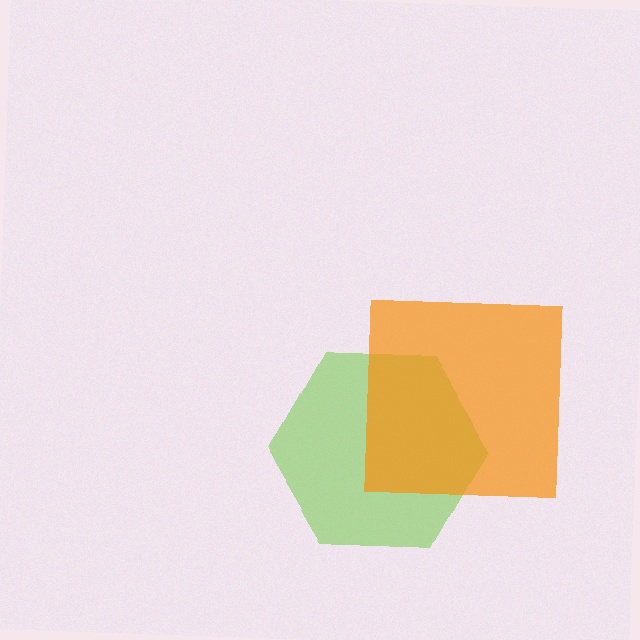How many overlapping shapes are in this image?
There are 2 overlapping shapes in the image.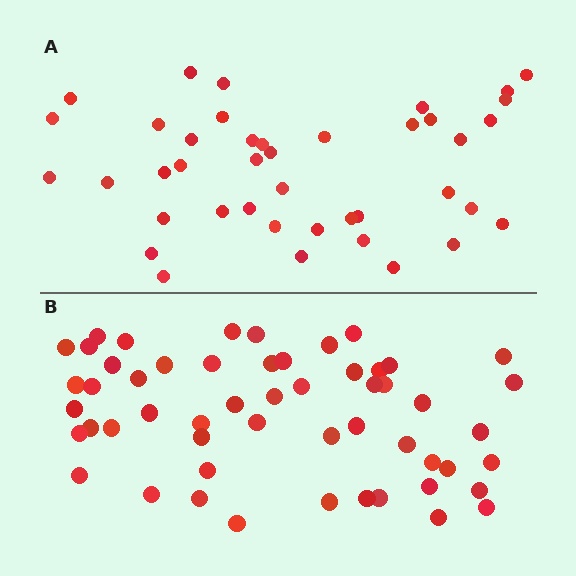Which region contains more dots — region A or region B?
Region B (the bottom region) has more dots.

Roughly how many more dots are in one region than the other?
Region B has approximately 15 more dots than region A.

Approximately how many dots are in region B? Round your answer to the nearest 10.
About 50 dots. (The exact count is 54, which rounds to 50.)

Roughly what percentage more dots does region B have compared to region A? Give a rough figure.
About 30% more.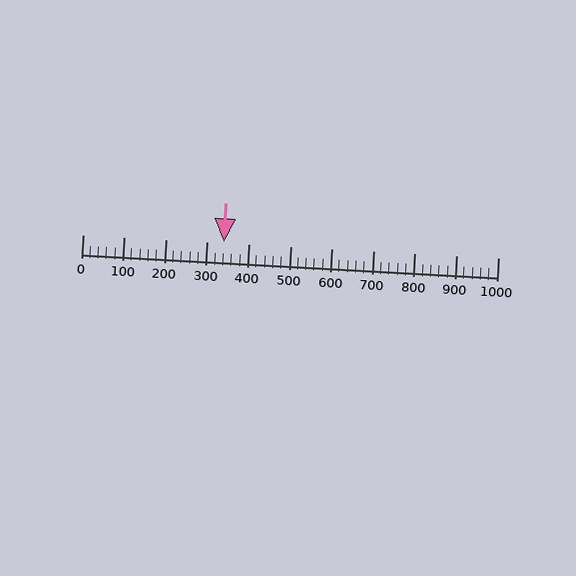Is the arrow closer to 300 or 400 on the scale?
The arrow is closer to 300.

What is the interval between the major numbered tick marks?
The major tick marks are spaced 100 units apart.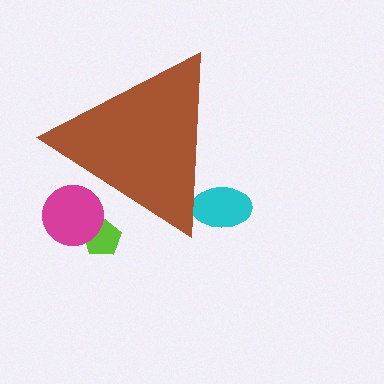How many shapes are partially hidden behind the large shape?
3 shapes are partially hidden.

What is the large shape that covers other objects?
A brown triangle.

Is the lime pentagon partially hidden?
Yes, the lime pentagon is partially hidden behind the brown triangle.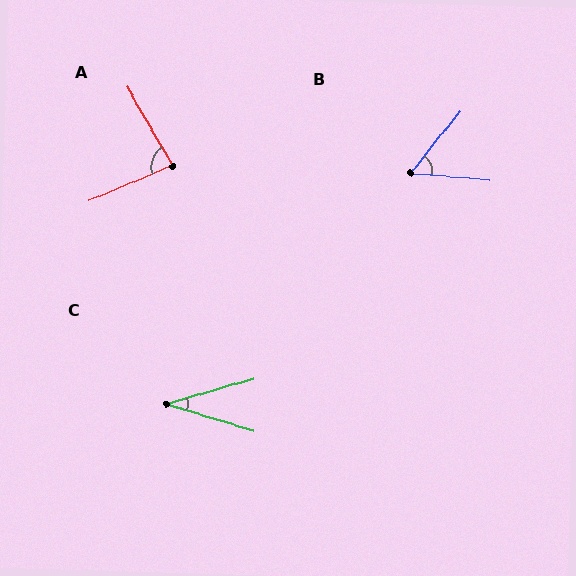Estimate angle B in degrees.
Approximately 56 degrees.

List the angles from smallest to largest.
C (33°), B (56°), A (83°).